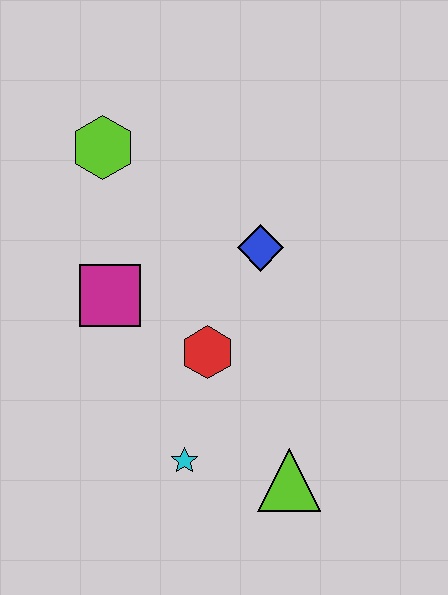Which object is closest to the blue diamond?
The red hexagon is closest to the blue diamond.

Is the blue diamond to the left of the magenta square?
No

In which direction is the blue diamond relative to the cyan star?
The blue diamond is above the cyan star.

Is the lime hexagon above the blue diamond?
Yes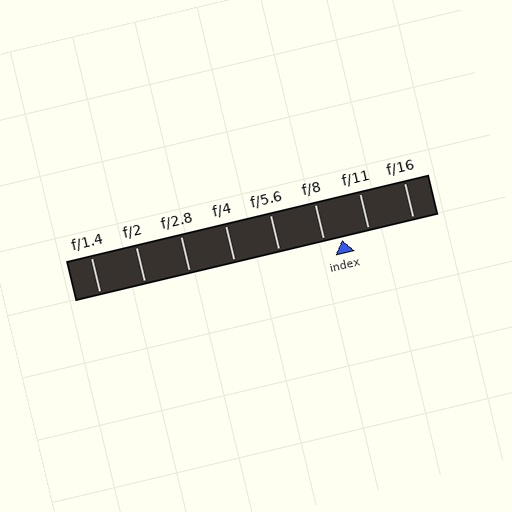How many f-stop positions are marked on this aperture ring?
There are 8 f-stop positions marked.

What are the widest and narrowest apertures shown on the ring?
The widest aperture shown is f/1.4 and the narrowest is f/16.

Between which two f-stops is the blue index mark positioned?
The index mark is between f/8 and f/11.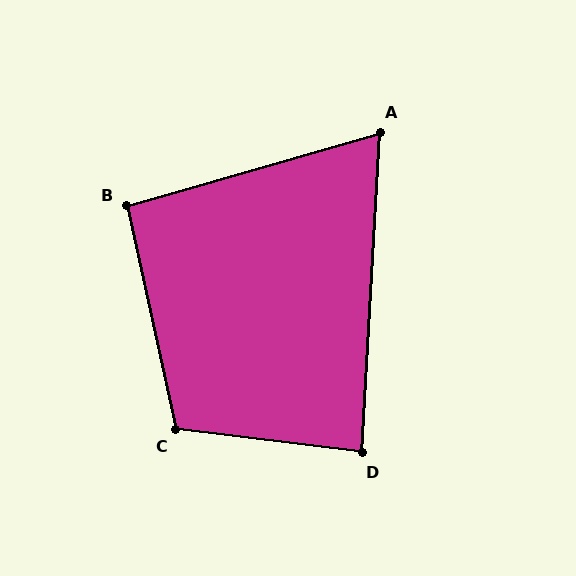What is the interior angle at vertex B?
Approximately 94 degrees (approximately right).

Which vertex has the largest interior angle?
C, at approximately 109 degrees.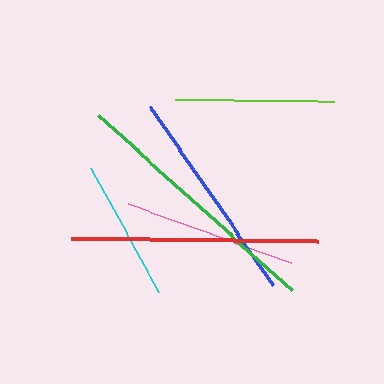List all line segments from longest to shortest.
From longest to shortest: green, red, blue, pink, lime, cyan.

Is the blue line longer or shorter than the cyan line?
The blue line is longer than the cyan line.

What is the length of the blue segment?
The blue segment is approximately 216 pixels long.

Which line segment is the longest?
The green line is the longest at approximately 262 pixels.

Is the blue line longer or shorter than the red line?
The red line is longer than the blue line.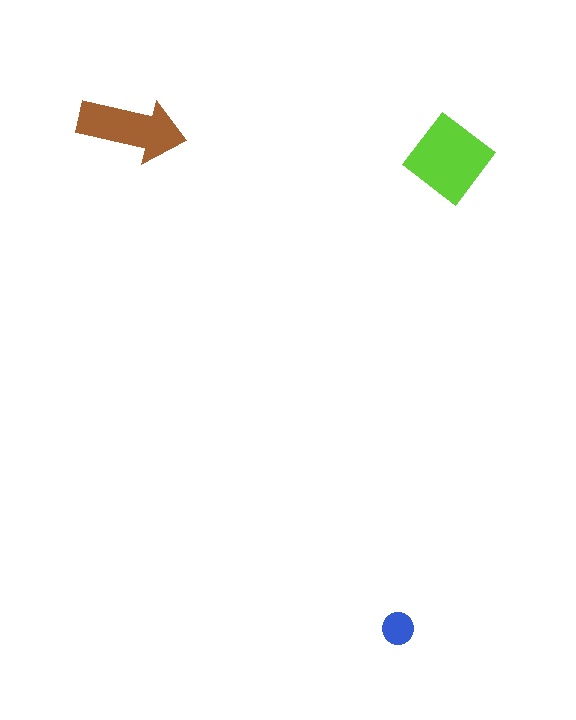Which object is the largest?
The lime diamond.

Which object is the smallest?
The blue circle.